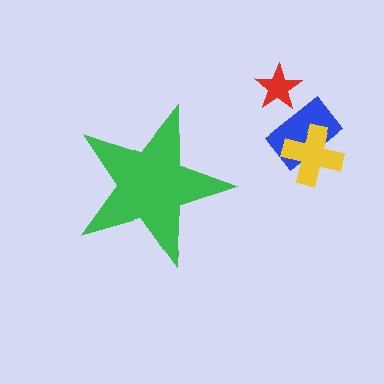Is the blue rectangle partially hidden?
No, the blue rectangle is fully visible.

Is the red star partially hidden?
No, the red star is fully visible.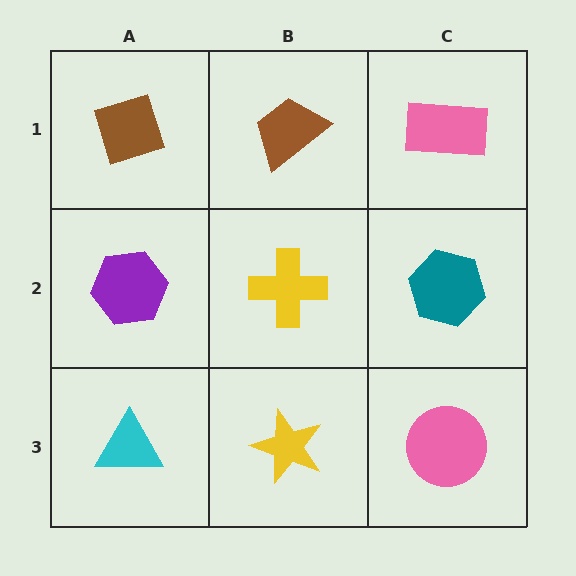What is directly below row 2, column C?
A pink circle.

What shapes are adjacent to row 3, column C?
A teal hexagon (row 2, column C), a yellow star (row 3, column B).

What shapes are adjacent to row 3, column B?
A yellow cross (row 2, column B), a cyan triangle (row 3, column A), a pink circle (row 3, column C).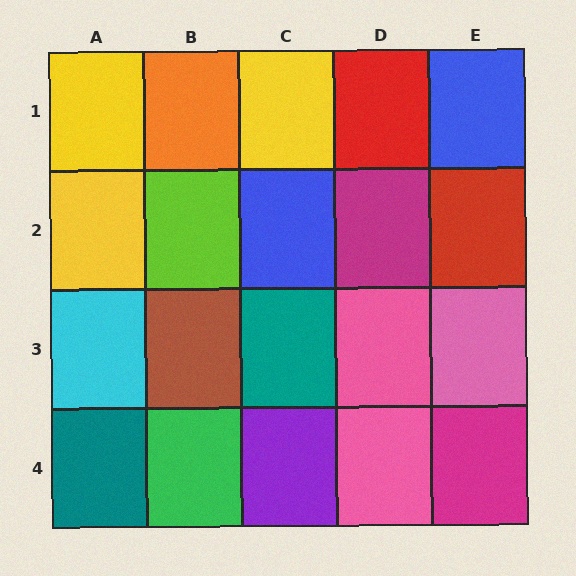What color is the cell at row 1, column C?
Yellow.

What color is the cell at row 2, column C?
Blue.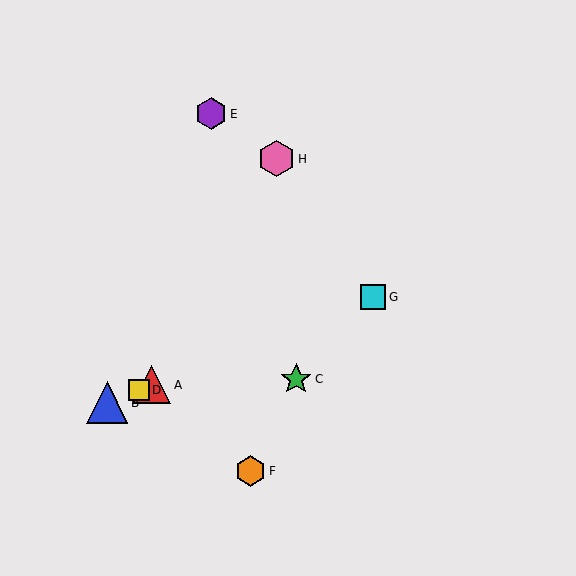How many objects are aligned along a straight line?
4 objects (A, B, D, G) are aligned along a straight line.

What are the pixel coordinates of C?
Object C is at (296, 379).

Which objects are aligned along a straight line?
Objects A, B, D, G are aligned along a straight line.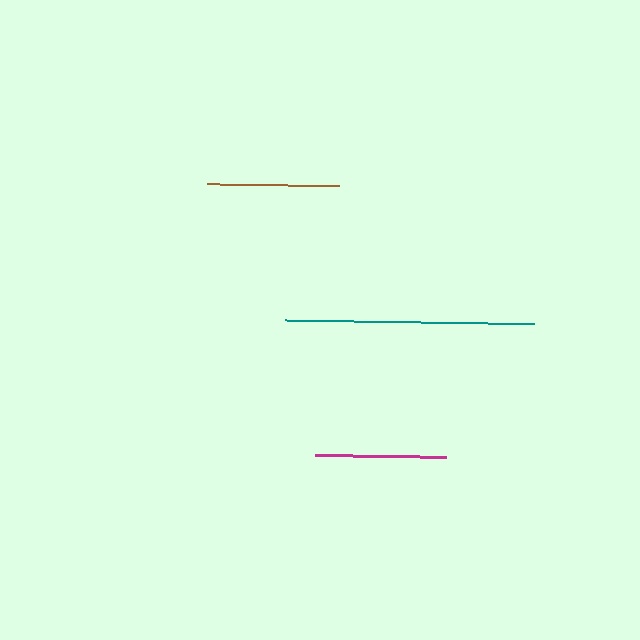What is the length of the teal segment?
The teal segment is approximately 249 pixels long.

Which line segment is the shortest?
The magenta line is the shortest at approximately 132 pixels.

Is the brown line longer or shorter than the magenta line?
The brown line is longer than the magenta line.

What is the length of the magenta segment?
The magenta segment is approximately 132 pixels long.